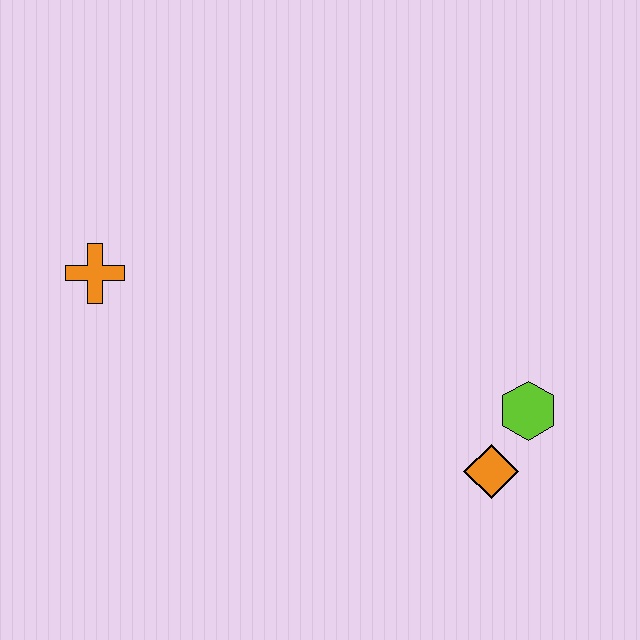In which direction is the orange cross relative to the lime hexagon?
The orange cross is to the left of the lime hexagon.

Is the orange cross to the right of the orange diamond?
No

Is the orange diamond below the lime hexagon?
Yes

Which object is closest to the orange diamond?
The lime hexagon is closest to the orange diamond.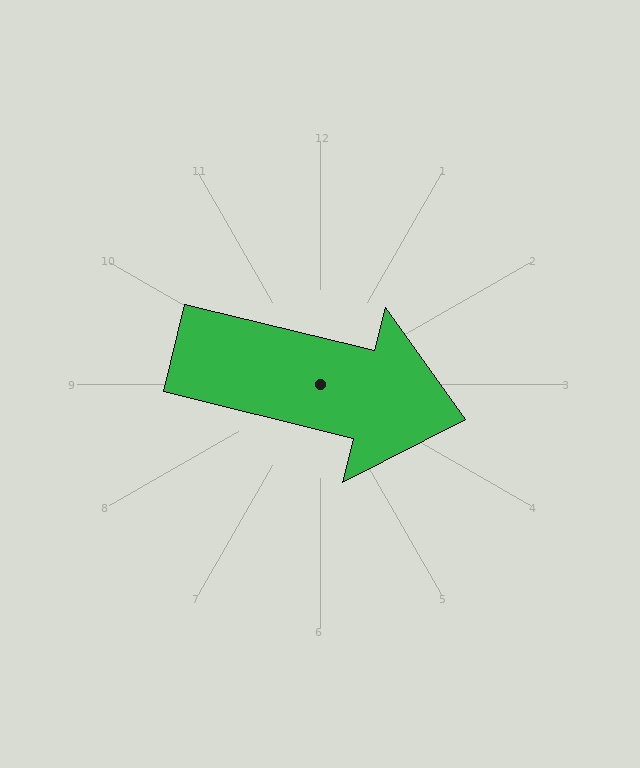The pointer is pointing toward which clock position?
Roughly 3 o'clock.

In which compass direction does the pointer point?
East.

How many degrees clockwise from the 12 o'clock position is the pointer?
Approximately 104 degrees.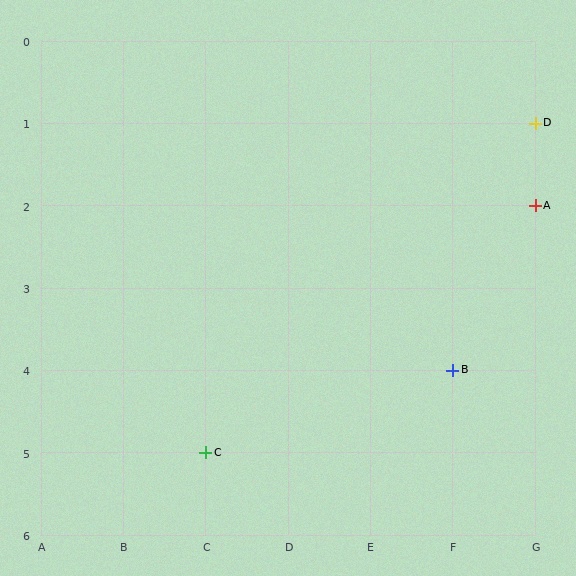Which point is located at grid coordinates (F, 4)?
Point B is at (F, 4).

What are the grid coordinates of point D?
Point D is at grid coordinates (G, 1).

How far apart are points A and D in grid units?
Points A and D are 1 row apart.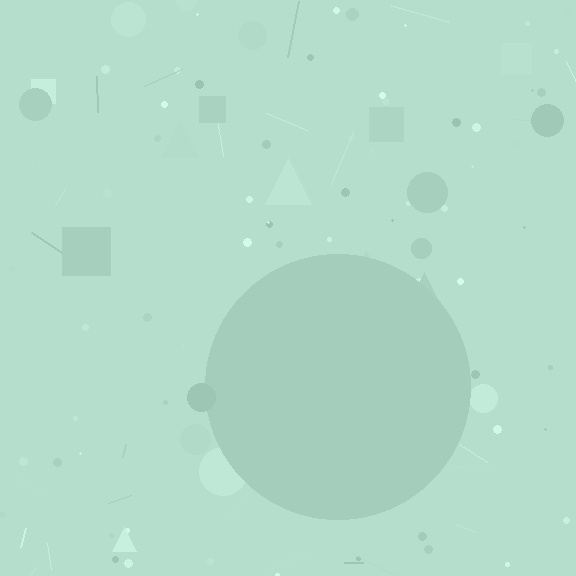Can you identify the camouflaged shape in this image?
The camouflaged shape is a circle.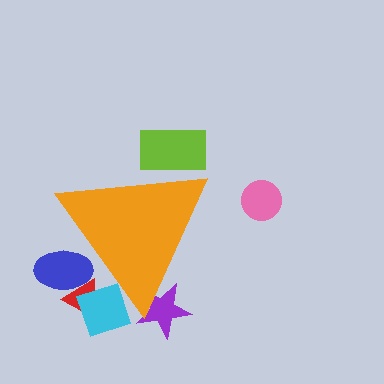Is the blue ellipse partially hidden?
Yes, the blue ellipse is partially hidden behind the orange triangle.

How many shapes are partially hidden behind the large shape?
5 shapes are partially hidden.